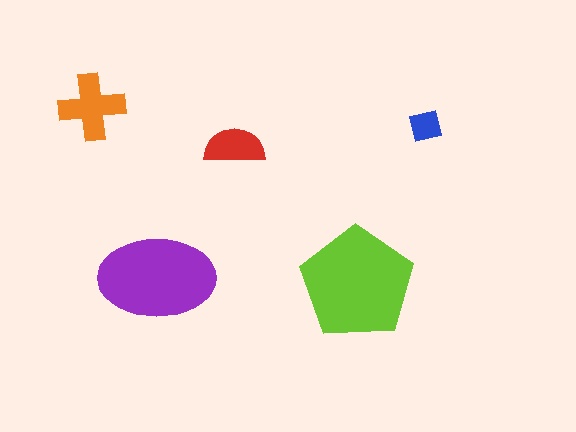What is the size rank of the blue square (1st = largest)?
5th.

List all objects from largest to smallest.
The lime pentagon, the purple ellipse, the orange cross, the red semicircle, the blue square.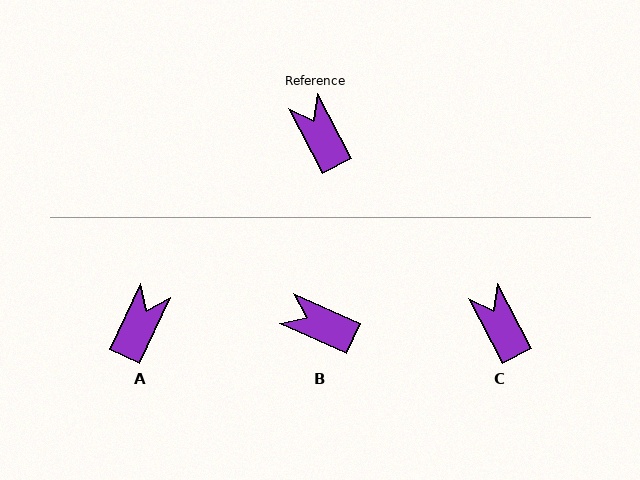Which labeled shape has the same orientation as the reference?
C.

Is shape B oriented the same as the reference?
No, it is off by about 38 degrees.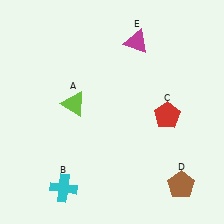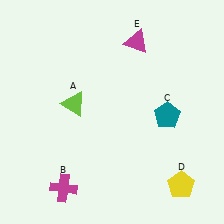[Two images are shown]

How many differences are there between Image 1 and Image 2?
There are 3 differences between the two images.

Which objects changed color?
B changed from cyan to magenta. C changed from red to teal. D changed from brown to yellow.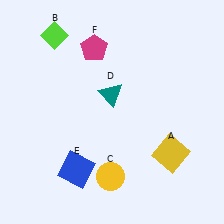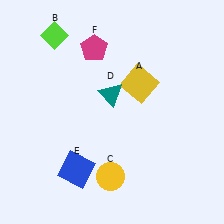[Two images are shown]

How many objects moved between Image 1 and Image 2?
1 object moved between the two images.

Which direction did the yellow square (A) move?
The yellow square (A) moved up.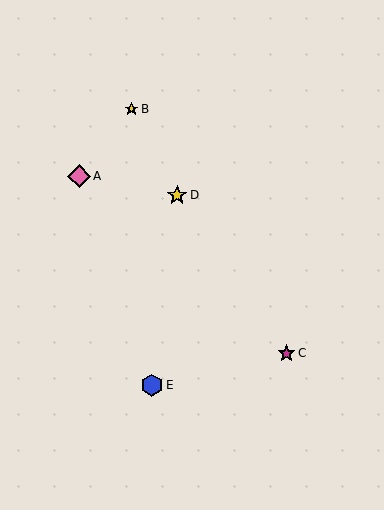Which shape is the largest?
The pink diamond (labeled A) is the largest.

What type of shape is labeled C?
Shape C is a magenta star.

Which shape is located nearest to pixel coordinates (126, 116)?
The yellow star (labeled B) at (131, 109) is nearest to that location.